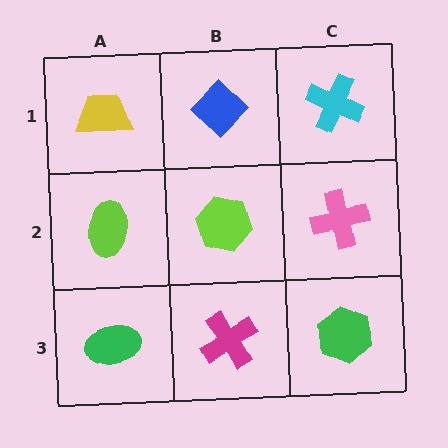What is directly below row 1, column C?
A pink cross.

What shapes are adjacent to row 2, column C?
A cyan cross (row 1, column C), a green hexagon (row 3, column C), a lime hexagon (row 2, column B).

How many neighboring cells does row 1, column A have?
2.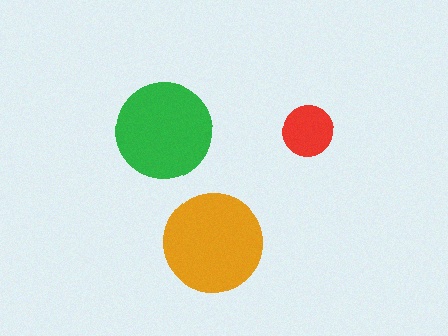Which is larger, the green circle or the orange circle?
The orange one.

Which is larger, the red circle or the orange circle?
The orange one.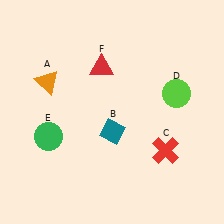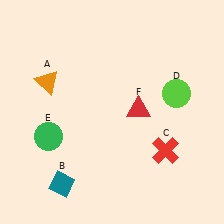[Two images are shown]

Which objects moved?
The objects that moved are: the teal diamond (B), the red triangle (F).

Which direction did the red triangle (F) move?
The red triangle (F) moved down.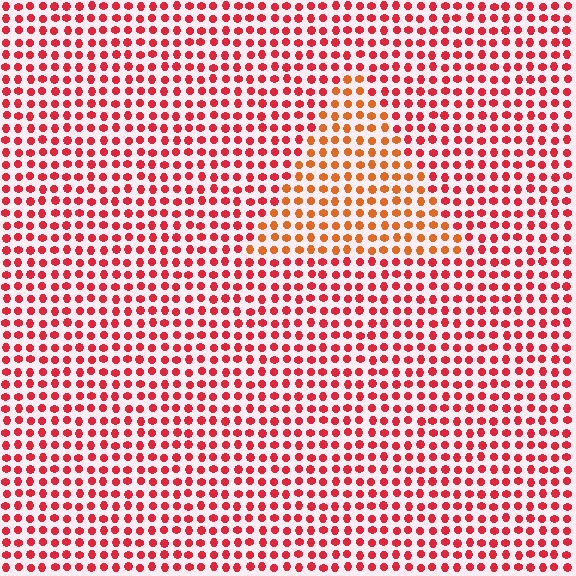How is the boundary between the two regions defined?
The boundary is defined purely by a slight shift in hue (about 30 degrees). Spacing, size, and orientation are identical on both sides.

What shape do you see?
I see a triangle.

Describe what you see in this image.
The image is filled with small red elements in a uniform arrangement. A triangle-shaped region is visible where the elements are tinted to a slightly different hue, forming a subtle color boundary.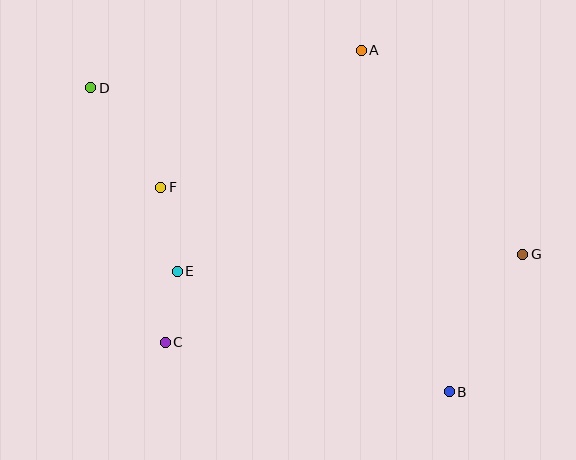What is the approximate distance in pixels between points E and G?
The distance between E and G is approximately 346 pixels.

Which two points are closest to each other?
Points C and E are closest to each other.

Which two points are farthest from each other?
Points B and D are farthest from each other.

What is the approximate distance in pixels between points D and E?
The distance between D and E is approximately 203 pixels.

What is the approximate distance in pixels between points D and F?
The distance between D and F is approximately 122 pixels.